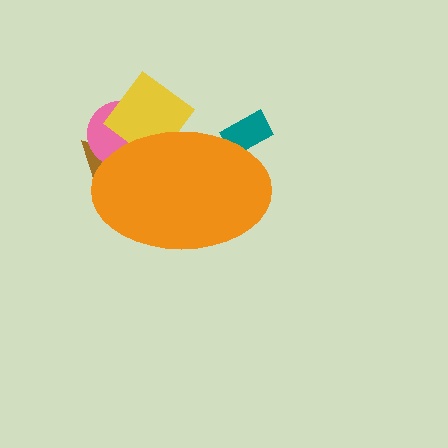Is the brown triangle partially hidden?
Yes, the brown triangle is partially hidden behind the orange ellipse.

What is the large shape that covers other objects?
An orange ellipse.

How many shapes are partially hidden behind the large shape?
4 shapes are partially hidden.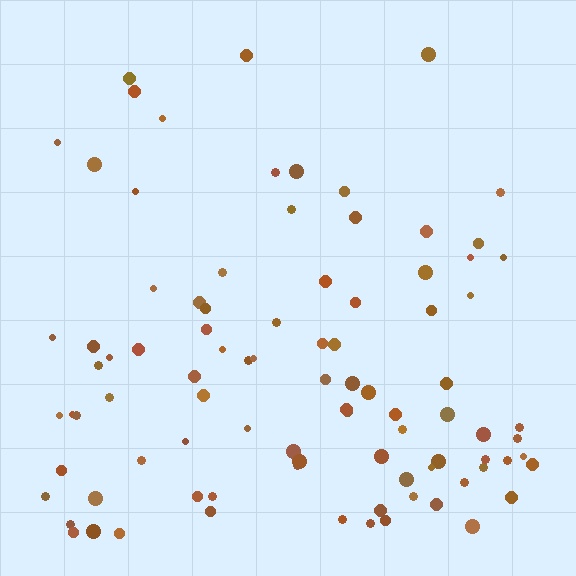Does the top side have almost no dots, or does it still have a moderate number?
Still a moderate number, just noticeably fewer than the bottom.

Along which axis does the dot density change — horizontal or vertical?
Vertical.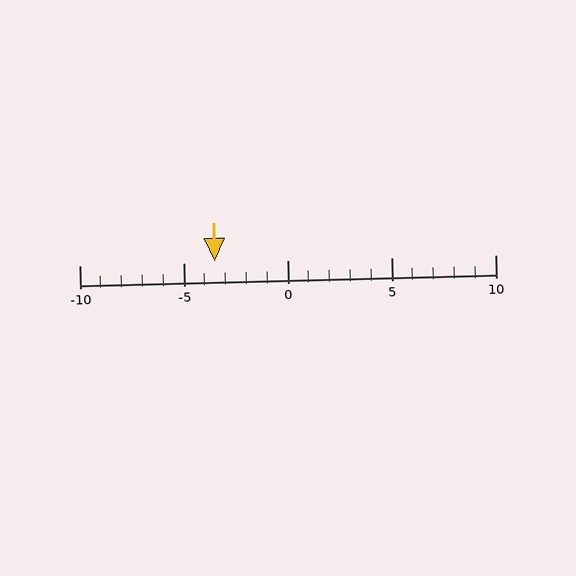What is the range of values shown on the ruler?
The ruler shows values from -10 to 10.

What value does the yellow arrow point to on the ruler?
The yellow arrow points to approximately -4.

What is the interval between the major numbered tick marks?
The major tick marks are spaced 5 units apart.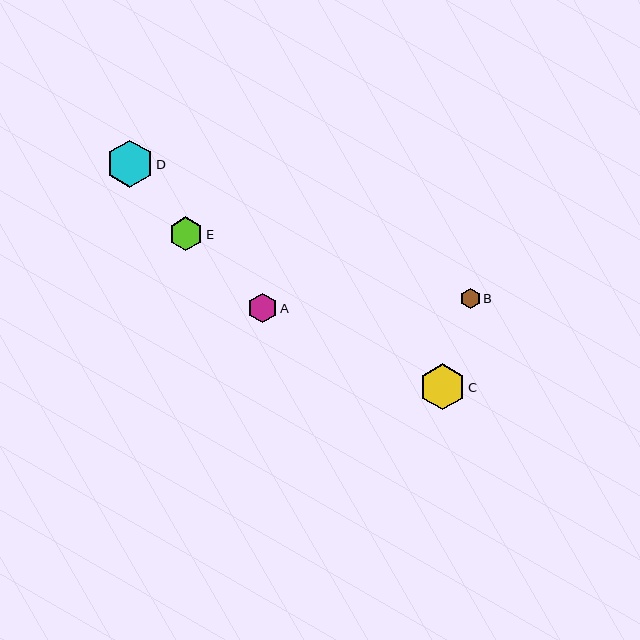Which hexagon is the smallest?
Hexagon B is the smallest with a size of approximately 20 pixels.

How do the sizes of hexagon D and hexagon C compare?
Hexagon D and hexagon C are approximately the same size.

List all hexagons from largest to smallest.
From largest to smallest: D, C, E, A, B.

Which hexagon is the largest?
Hexagon D is the largest with a size of approximately 47 pixels.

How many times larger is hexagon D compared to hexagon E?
Hexagon D is approximately 1.4 times the size of hexagon E.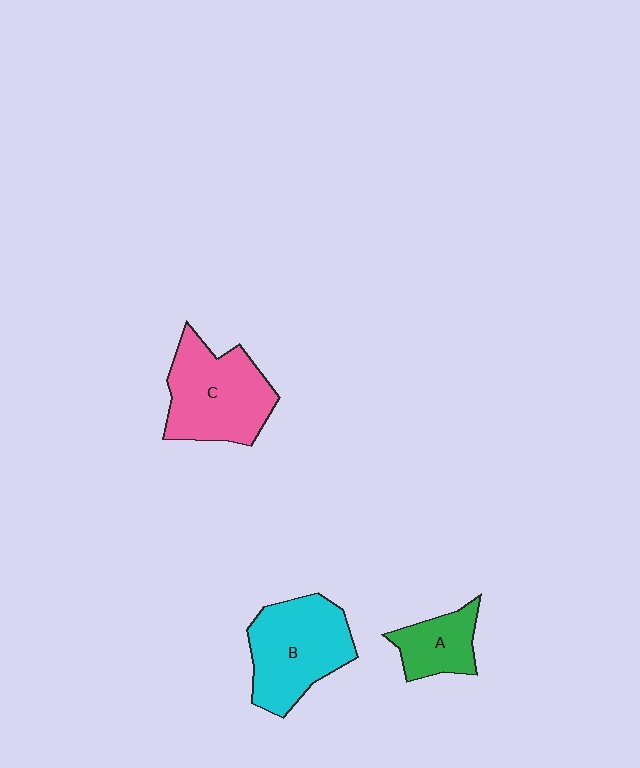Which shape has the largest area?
Shape C (pink).